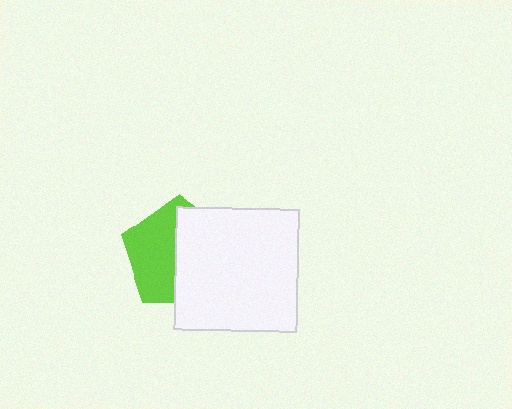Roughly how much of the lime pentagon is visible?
About half of it is visible (roughly 46%).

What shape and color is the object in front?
The object in front is a white square.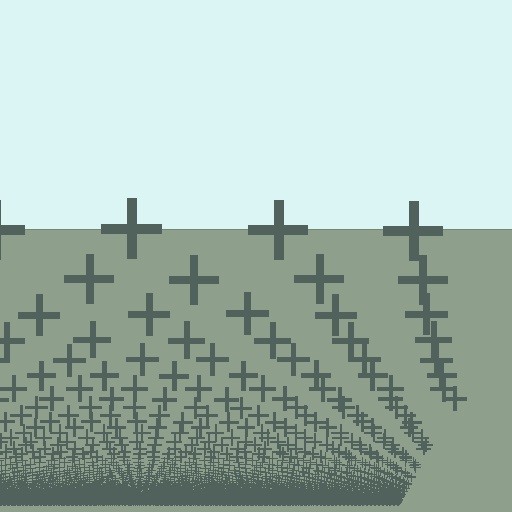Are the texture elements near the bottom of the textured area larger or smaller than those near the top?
Smaller. The gradient is inverted — elements near the bottom are smaller and denser.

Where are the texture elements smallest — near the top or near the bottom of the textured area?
Near the bottom.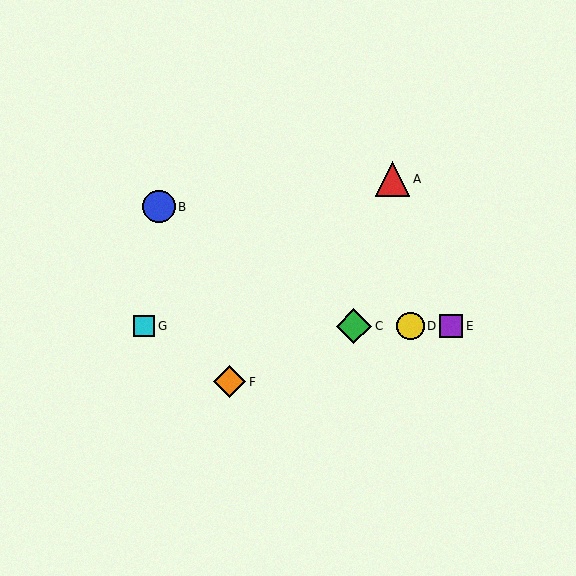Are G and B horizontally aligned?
No, G is at y≈326 and B is at y≈207.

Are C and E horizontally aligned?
Yes, both are at y≈326.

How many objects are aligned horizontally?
4 objects (C, D, E, G) are aligned horizontally.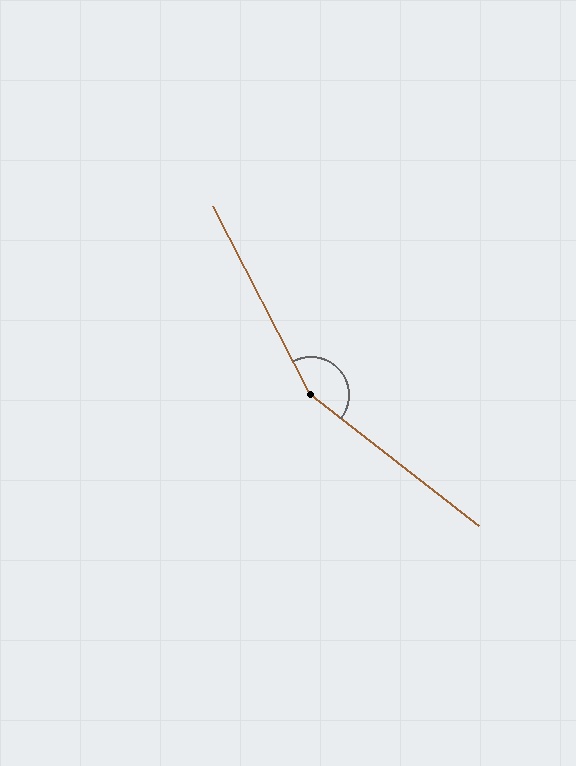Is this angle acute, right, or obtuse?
It is obtuse.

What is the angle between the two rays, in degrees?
Approximately 155 degrees.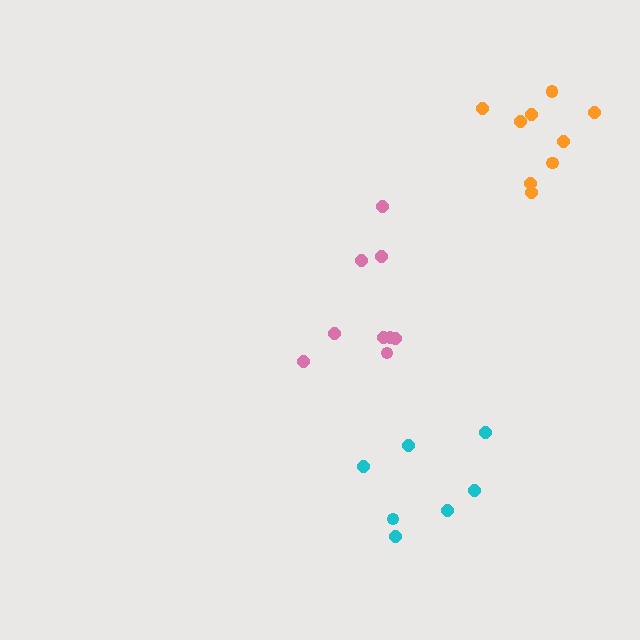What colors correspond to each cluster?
The clusters are colored: cyan, pink, orange.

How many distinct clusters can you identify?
There are 3 distinct clusters.